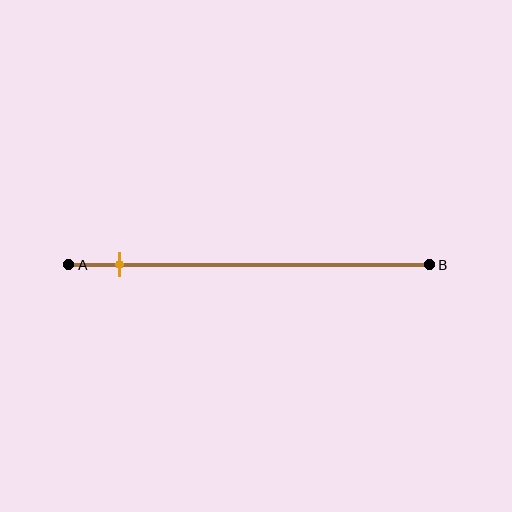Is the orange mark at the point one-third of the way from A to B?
No, the mark is at about 15% from A, not at the 33% one-third point.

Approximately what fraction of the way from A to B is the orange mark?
The orange mark is approximately 15% of the way from A to B.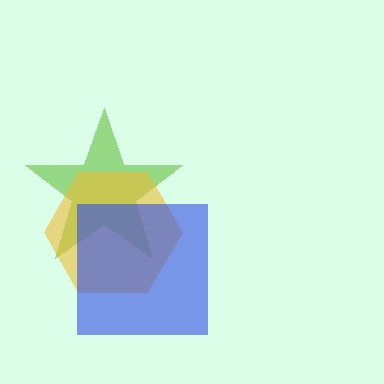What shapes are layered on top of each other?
The layered shapes are: a lime star, a yellow hexagon, a blue square.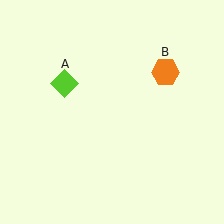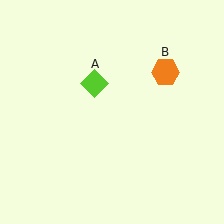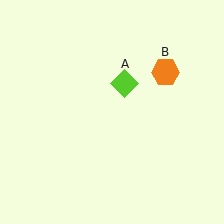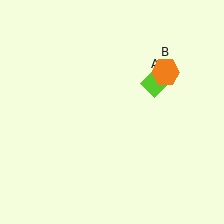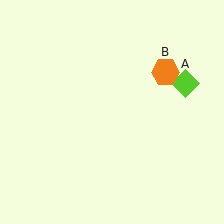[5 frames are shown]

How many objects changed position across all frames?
1 object changed position: lime diamond (object A).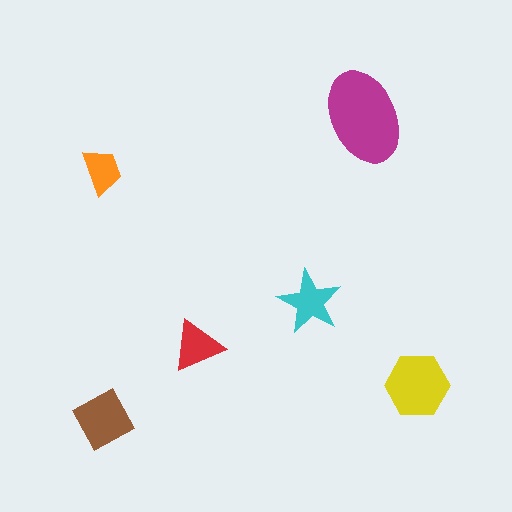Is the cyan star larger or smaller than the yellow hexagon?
Smaller.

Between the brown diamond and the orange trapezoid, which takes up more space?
The brown diamond.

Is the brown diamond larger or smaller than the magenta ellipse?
Smaller.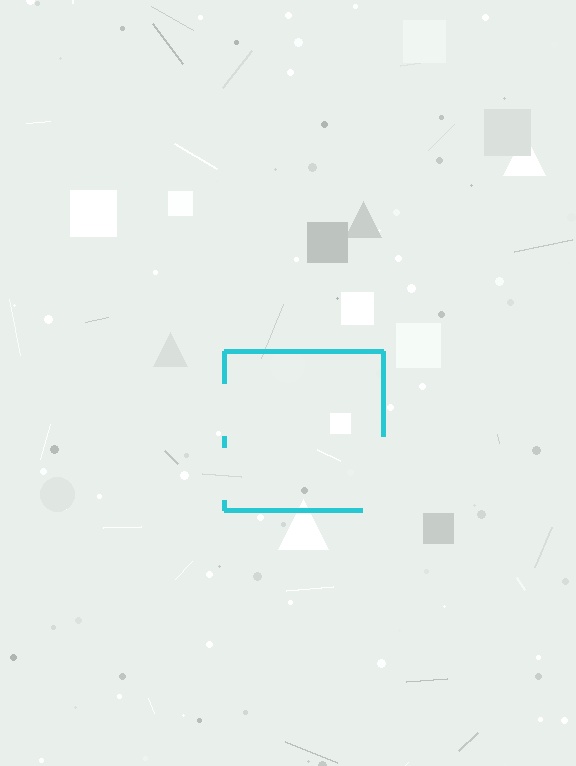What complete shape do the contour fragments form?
The contour fragments form a square.